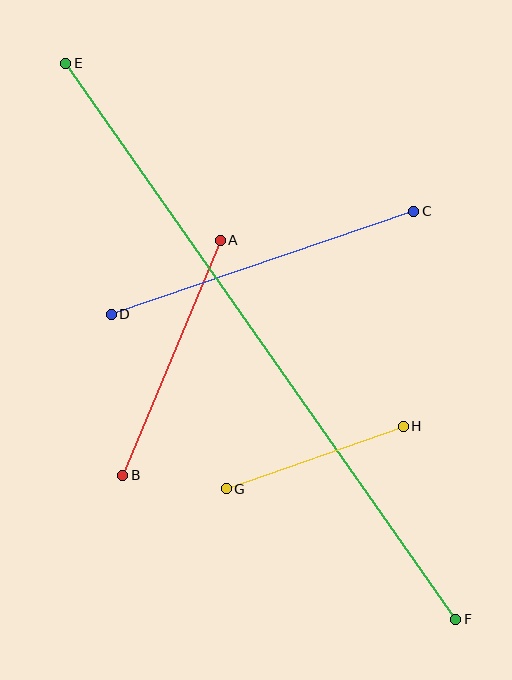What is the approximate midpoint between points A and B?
The midpoint is at approximately (172, 358) pixels.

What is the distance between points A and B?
The distance is approximately 255 pixels.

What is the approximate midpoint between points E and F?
The midpoint is at approximately (261, 341) pixels.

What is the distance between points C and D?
The distance is approximately 319 pixels.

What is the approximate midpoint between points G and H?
The midpoint is at approximately (315, 458) pixels.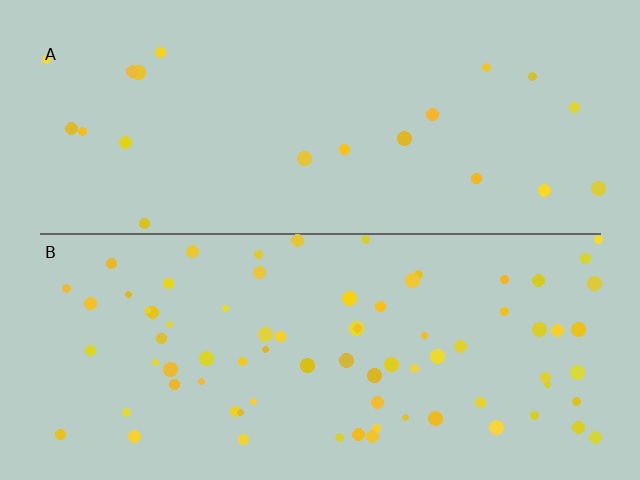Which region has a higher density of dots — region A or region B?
B (the bottom).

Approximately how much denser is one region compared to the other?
Approximately 3.7× — region B over region A.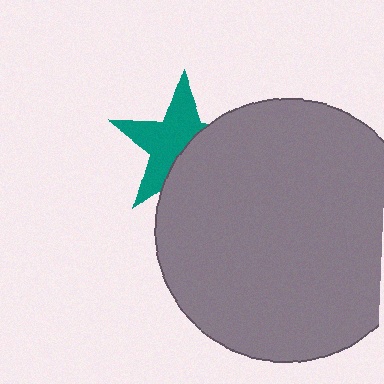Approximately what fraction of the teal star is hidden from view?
Roughly 42% of the teal star is hidden behind the gray circle.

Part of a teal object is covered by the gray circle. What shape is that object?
It is a star.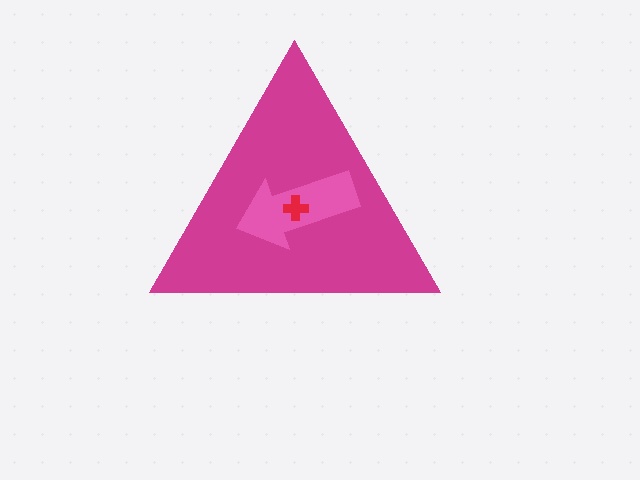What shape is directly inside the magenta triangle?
The pink arrow.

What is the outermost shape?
The magenta triangle.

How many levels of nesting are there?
3.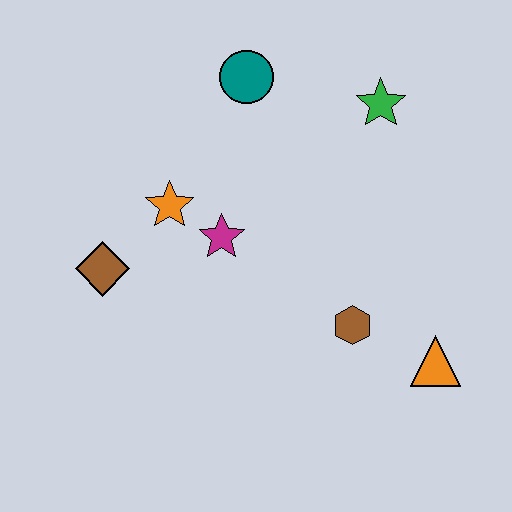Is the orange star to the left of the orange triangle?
Yes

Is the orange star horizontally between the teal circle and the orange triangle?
No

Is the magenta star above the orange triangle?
Yes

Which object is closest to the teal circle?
The green star is closest to the teal circle.